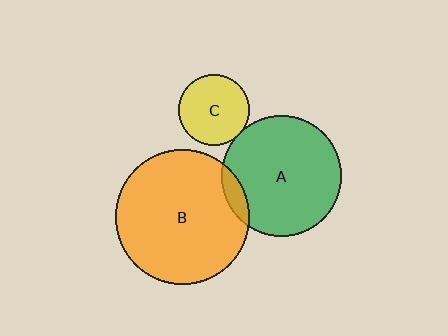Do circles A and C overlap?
Yes.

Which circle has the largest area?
Circle B (orange).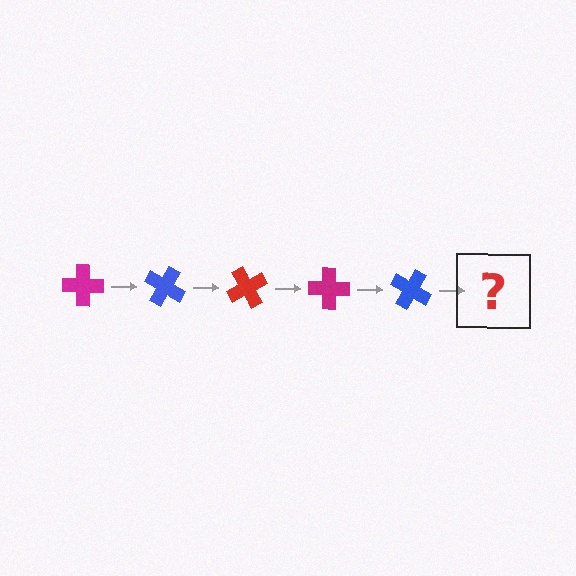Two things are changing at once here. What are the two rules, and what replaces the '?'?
The two rules are that it rotates 30 degrees each step and the color cycles through magenta, blue, and red. The '?' should be a red cross, rotated 150 degrees from the start.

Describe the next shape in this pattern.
It should be a red cross, rotated 150 degrees from the start.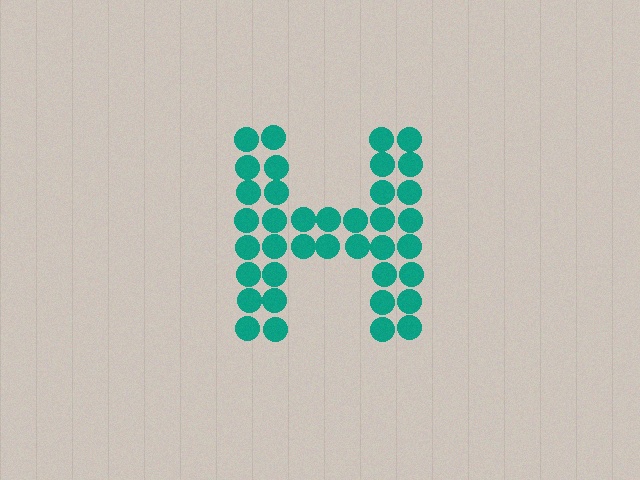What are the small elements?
The small elements are circles.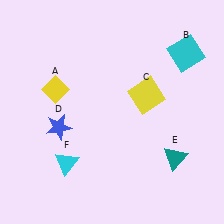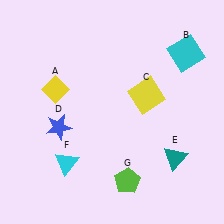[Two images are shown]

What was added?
A lime pentagon (G) was added in Image 2.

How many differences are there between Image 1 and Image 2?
There is 1 difference between the two images.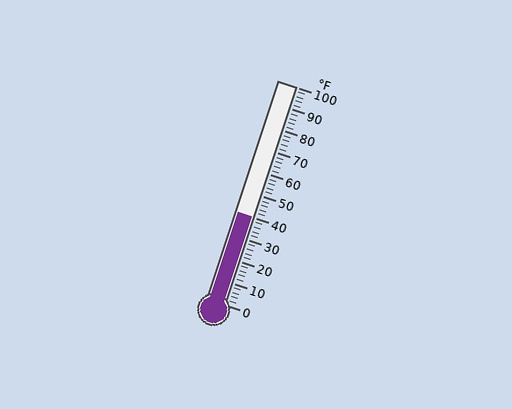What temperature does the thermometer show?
The thermometer shows approximately 40°F.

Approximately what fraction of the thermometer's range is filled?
The thermometer is filled to approximately 40% of its range.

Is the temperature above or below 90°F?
The temperature is below 90°F.